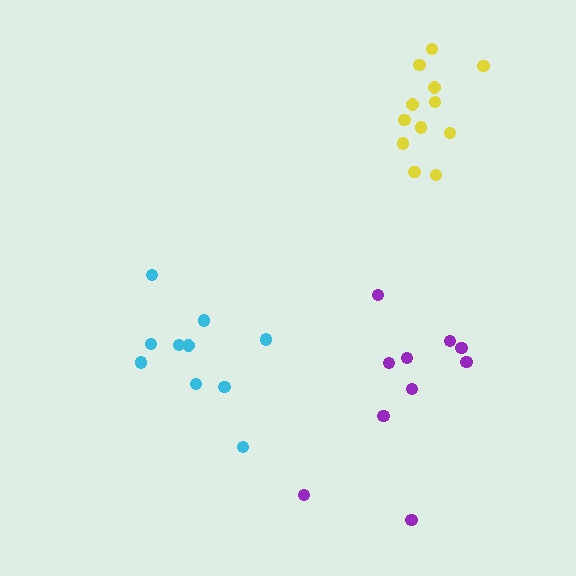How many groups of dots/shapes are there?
There are 3 groups.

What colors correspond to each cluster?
The clusters are colored: purple, cyan, yellow.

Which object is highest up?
The yellow cluster is topmost.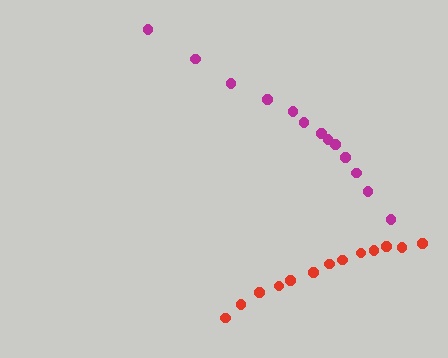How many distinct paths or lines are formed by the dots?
There are 2 distinct paths.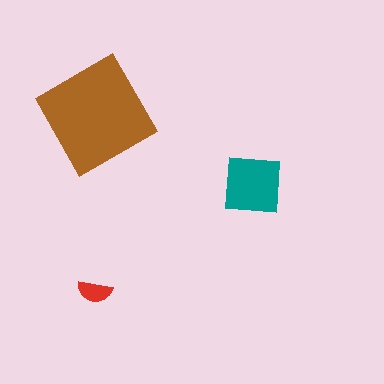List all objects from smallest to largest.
The red semicircle, the teal square, the brown square.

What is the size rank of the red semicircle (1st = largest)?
3rd.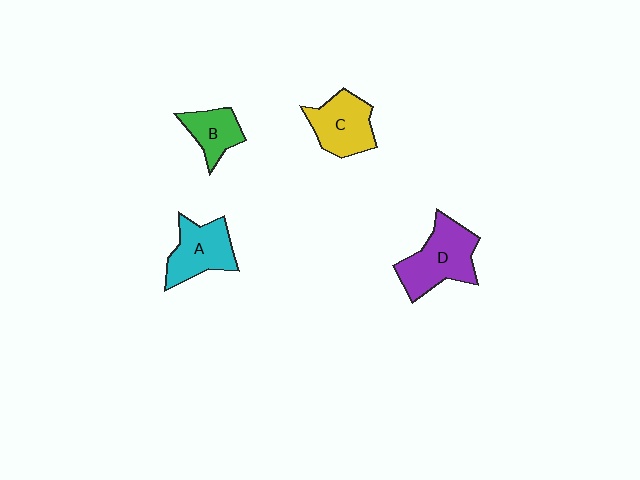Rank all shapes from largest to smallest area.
From largest to smallest: D (purple), C (yellow), A (cyan), B (green).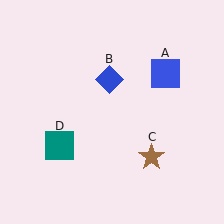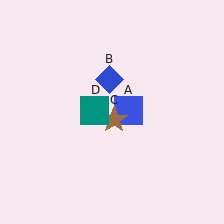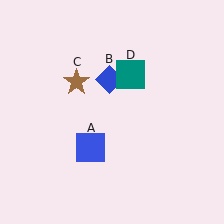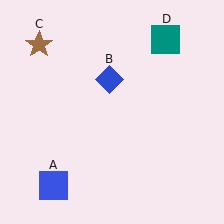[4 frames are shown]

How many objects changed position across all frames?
3 objects changed position: blue square (object A), brown star (object C), teal square (object D).